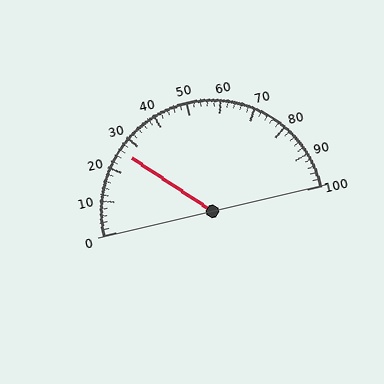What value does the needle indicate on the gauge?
The needle indicates approximately 26.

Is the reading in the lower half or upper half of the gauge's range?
The reading is in the lower half of the range (0 to 100).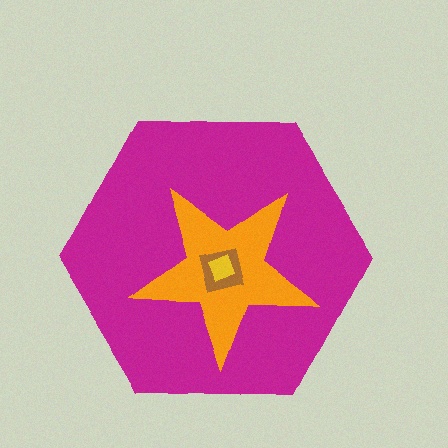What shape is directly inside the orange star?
The brown square.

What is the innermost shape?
The yellow diamond.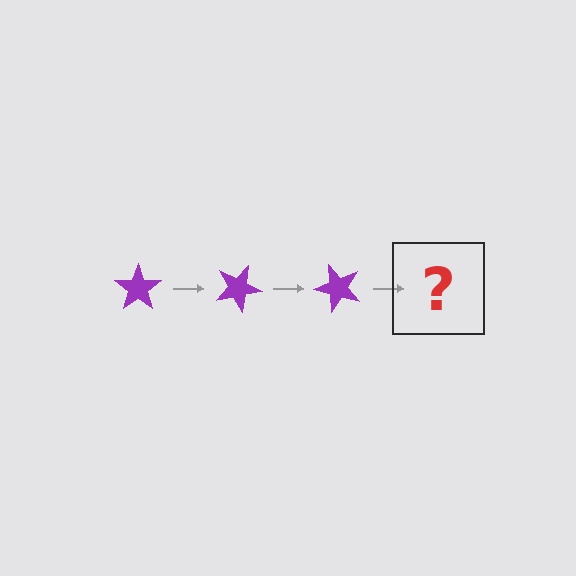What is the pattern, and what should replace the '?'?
The pattern is that the star rotates 25 degrees each step. The '?' should be a purple star rotated 75 degrees.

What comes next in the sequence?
The next element should be a purple star rotated 75 degrees.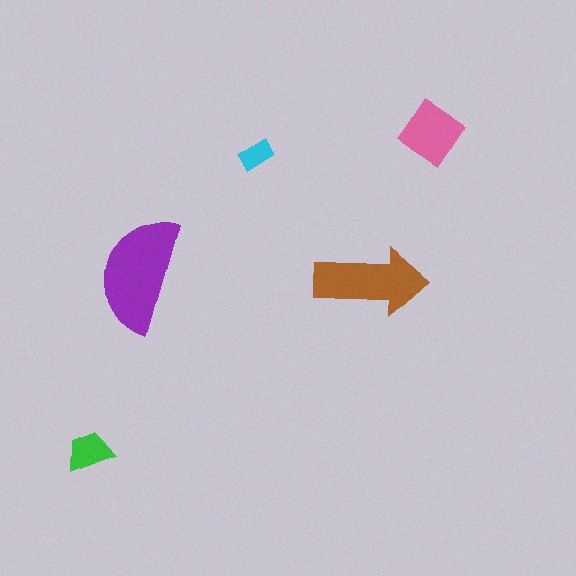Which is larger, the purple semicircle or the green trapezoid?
The purple semicircle.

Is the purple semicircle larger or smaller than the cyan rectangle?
Larger.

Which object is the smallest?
The cyan rectangle.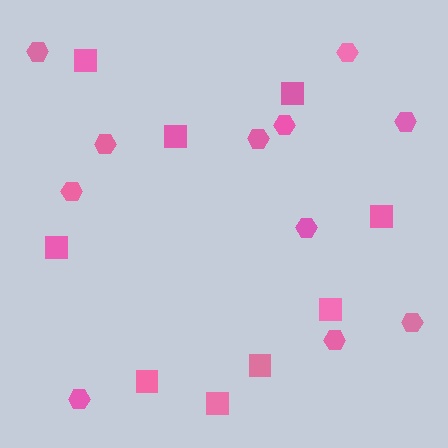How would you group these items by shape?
There are 2 groups: one group of hexagons (11) and one group of squares (9).